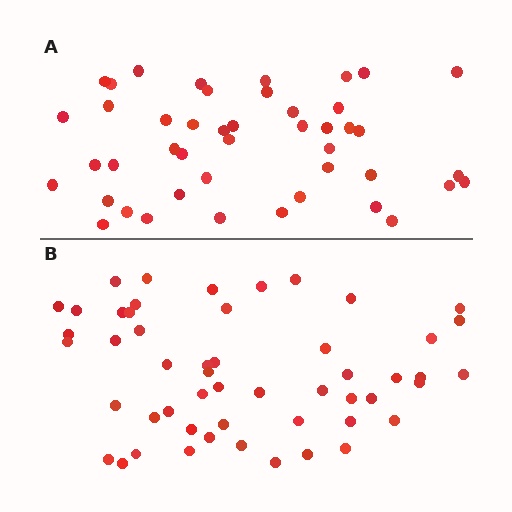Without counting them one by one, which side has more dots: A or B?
Region B (the bottom region) has more dots.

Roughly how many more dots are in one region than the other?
Region B has roughly 8 or so more dots than region A.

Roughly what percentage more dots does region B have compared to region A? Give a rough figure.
About 15% more.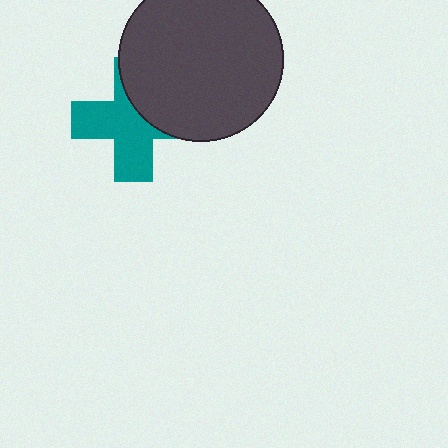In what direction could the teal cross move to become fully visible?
The teal cross could move toward the lower-left. That would shift it out from behind the dark gray circle entirely.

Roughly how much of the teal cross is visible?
About half of it is visible (roughly 61%).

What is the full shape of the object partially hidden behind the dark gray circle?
The partially hidden object is a teal cross.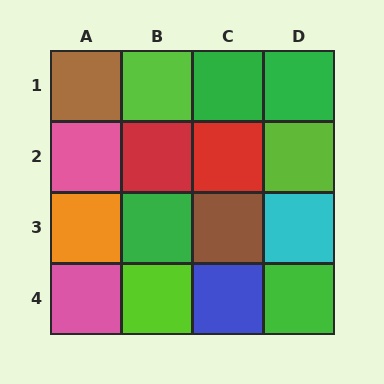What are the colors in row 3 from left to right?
Orange, green, brown, cyan.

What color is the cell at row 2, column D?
Lime.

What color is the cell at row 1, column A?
Brown.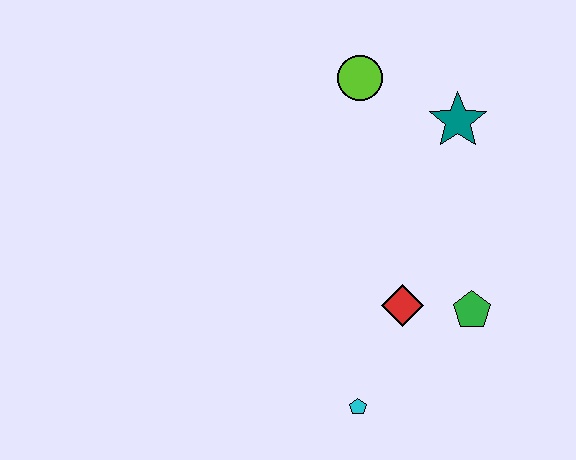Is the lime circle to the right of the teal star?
No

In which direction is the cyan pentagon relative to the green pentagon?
The cyan pentagon is to the left of the green pentagon.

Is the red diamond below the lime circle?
Yes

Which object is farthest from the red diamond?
The lime circle is farthest from the red diamond.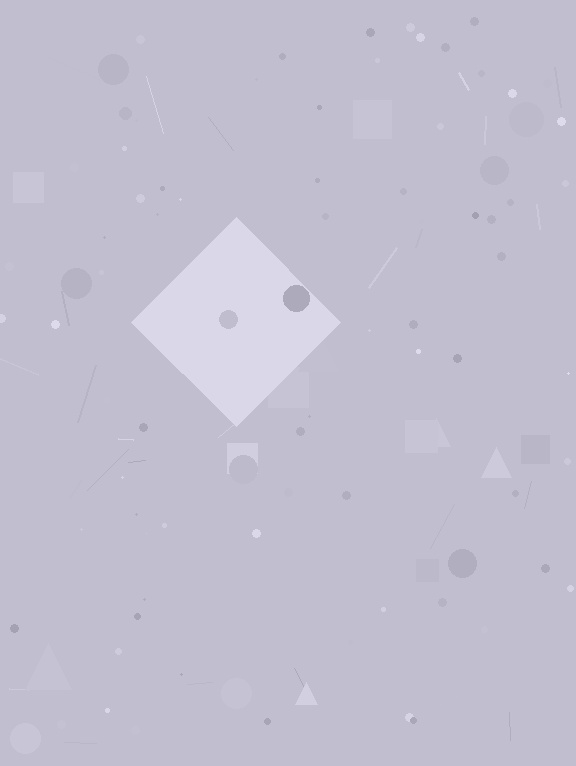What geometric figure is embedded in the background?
A diamond is embedded in the background.